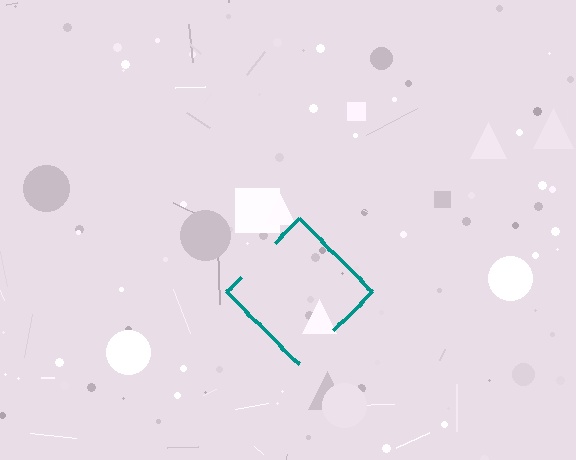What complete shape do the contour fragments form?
The contour fragments form a diamond.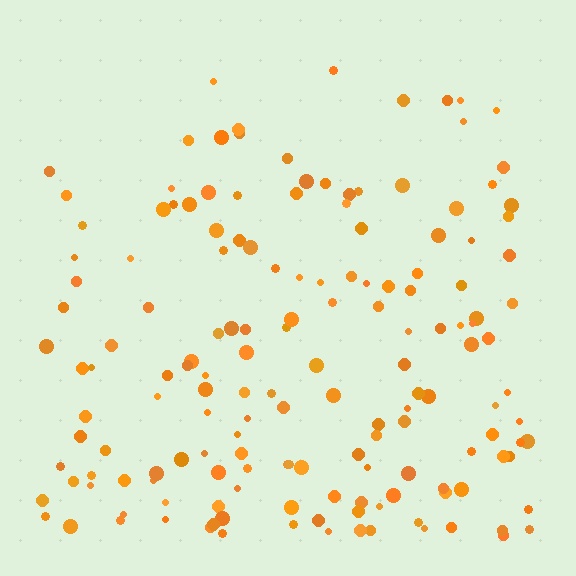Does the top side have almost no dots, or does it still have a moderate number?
Still a moderate number, just noticeably fewer than the bottom.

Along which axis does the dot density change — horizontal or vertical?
Vertical.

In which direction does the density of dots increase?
From top to bottom, with the bottom side densest.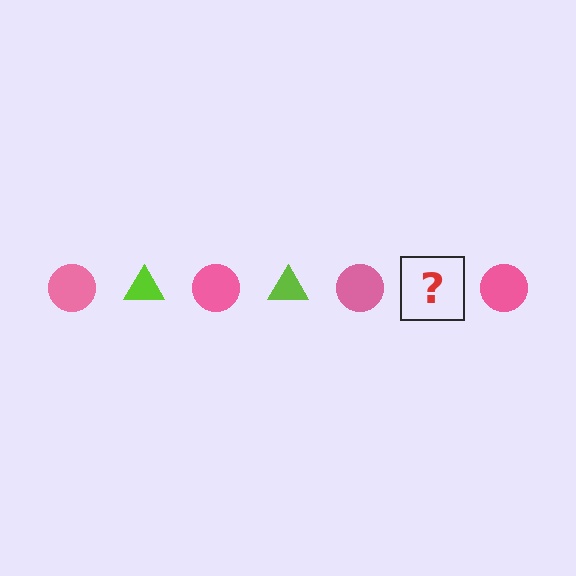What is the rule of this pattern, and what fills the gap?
The rule is that the pattern alternates between pink circle and lime triangle. The gap should be filled with a lime triangle.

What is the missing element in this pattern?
The missing element is a lime triangle.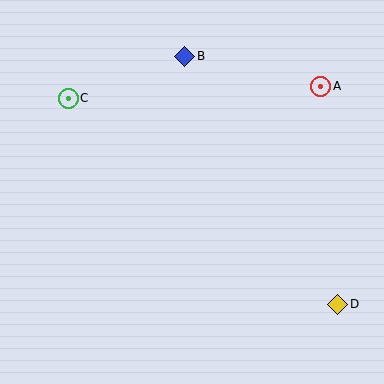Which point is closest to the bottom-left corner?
Point C is closest to the bottom-left corner.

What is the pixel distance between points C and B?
The distance between C and B is 124 pixels.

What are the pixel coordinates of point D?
Point D is at (338, 304).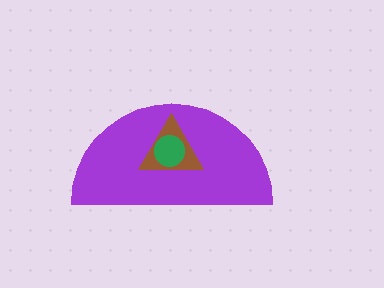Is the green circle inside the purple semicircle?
Yes.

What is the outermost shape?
The purple semicircle.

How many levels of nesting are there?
3.